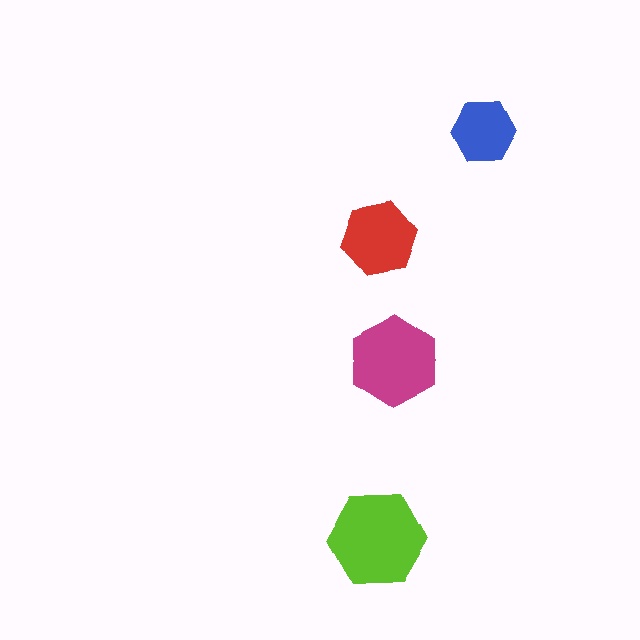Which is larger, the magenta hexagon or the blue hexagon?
The magenta one.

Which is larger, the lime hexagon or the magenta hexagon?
The lime one.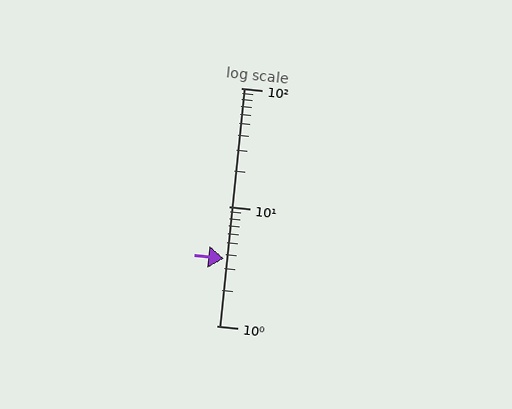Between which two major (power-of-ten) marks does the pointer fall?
The pointer is between 1 and 10.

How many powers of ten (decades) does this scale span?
The scale spans 2 decades, from 1 to 100.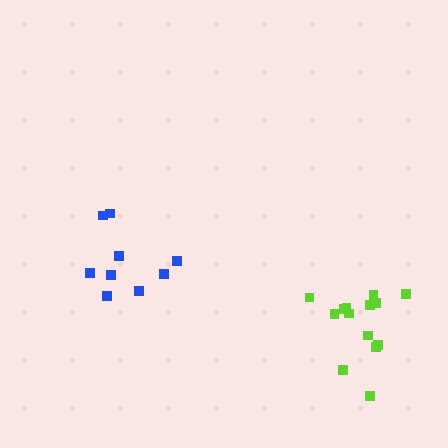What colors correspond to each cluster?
The clusters are colored: blue, lime.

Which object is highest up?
The blue cluster is topmost.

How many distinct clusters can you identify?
There are 2 distinct clusters.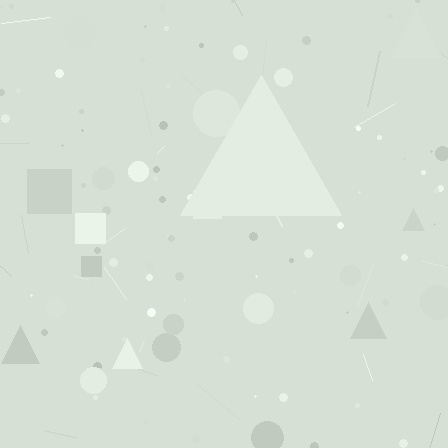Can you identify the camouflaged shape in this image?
The camouflaged shape is a triangle.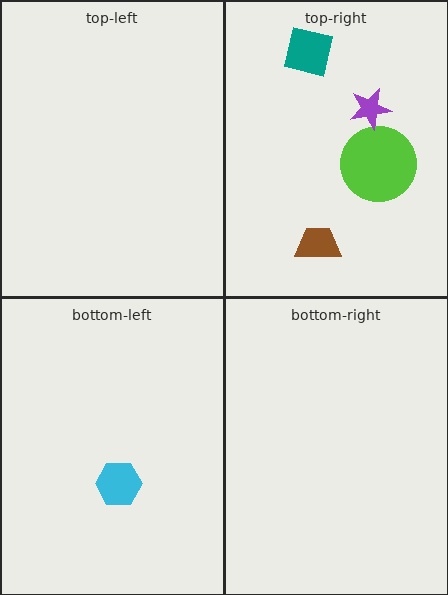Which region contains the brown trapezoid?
The top-right region.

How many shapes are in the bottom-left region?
1.